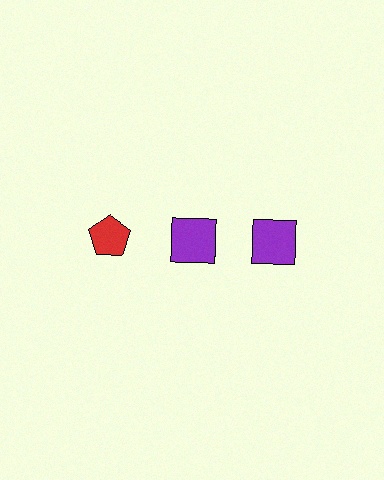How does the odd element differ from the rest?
It differs in both color (red instead of purple) and shape (pentagon instead of square).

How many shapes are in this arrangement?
There are 3 shapes arranged in a grid pattern.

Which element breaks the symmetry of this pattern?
The red pentagon in the top row, leftmost column breaks the symmetry. All other shapes are purple squares.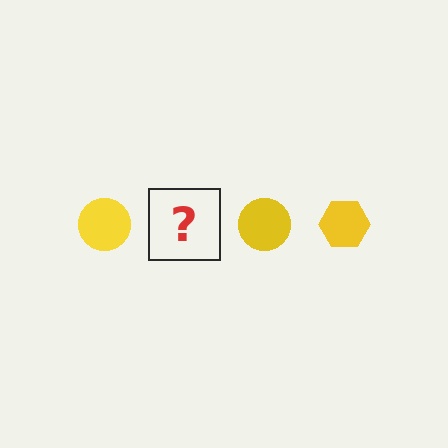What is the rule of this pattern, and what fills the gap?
The rule is that the pattern cycles through circle, hexagon shapes in yellow. The gap should be filled with a yellow hexagon.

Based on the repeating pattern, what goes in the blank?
The blank should be a yellow hexagon.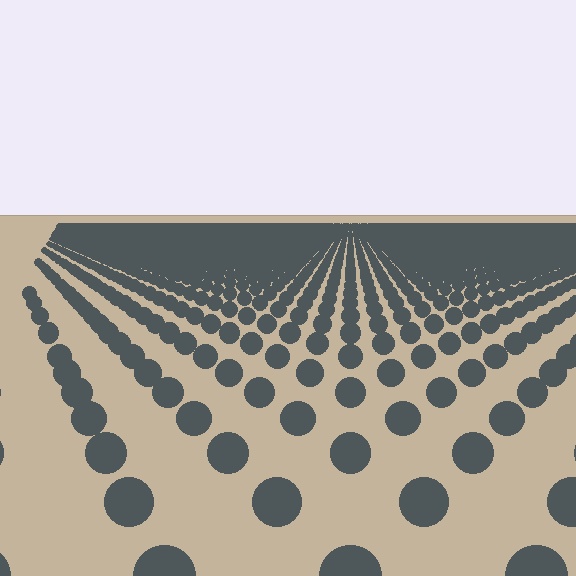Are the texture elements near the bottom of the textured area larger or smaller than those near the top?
Larger. Near the bottom, elements are closer to the viewer and appear at a bigger on-screen size.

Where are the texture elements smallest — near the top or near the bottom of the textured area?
Near the top.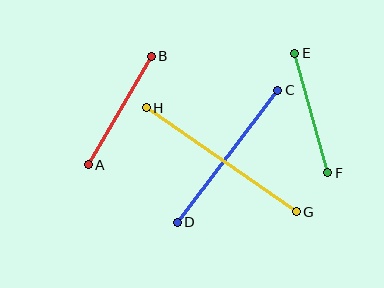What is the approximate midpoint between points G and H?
The midpoint is at approximately (221, 160) pixels.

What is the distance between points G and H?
The distance is approximately 182 pixels.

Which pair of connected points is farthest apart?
Points G and H are farthest apart.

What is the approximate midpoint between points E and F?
The midpoint is at approximately (311, 113) pixels.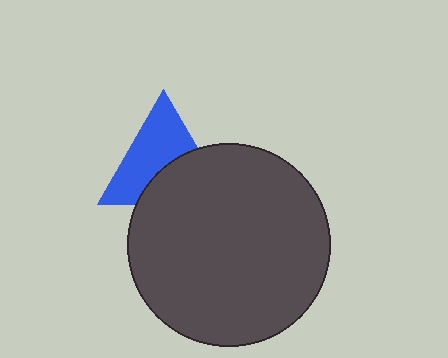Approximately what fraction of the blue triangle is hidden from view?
Roughly 42% of the blue triangle is hidden behind the dark gray circle.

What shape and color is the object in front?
The object in front is a dark gray circle.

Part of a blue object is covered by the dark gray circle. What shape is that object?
It is a triangle.